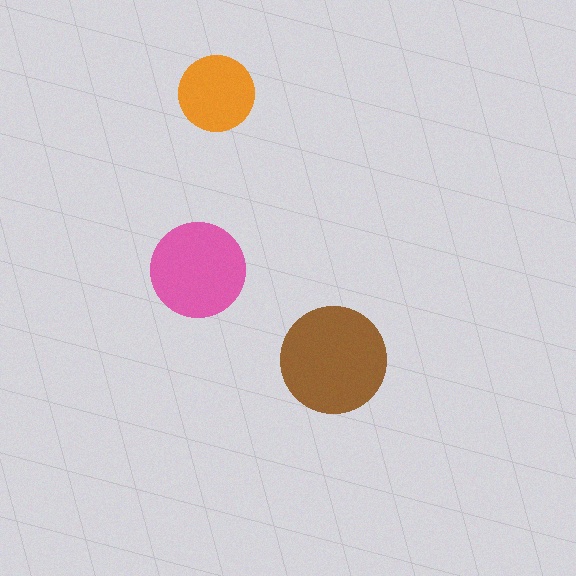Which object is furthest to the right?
The brown circle is rightmost.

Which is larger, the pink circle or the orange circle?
The pink one.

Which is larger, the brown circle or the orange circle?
The brown one.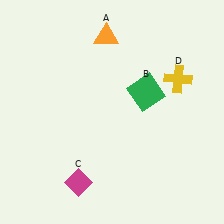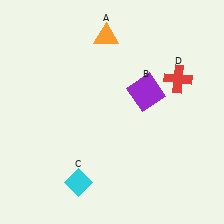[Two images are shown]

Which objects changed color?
B changed from green to purple. C changed from magenta to cyan. D changed from yellow to red.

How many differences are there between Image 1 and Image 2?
There are 3 differences between the two images.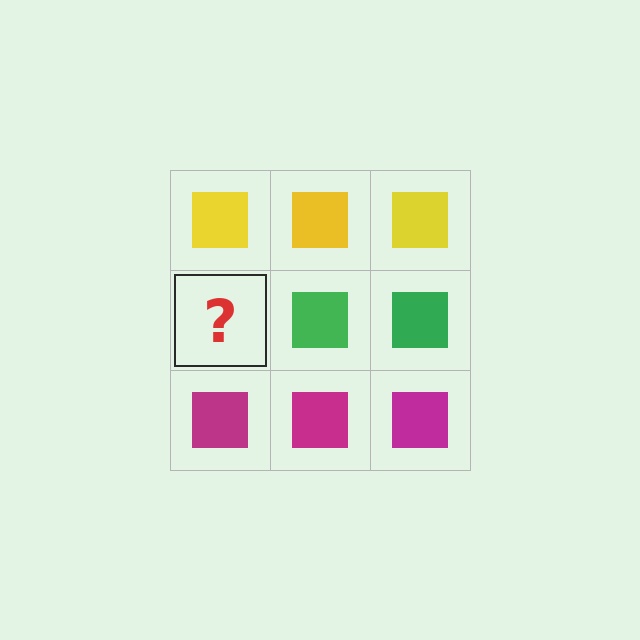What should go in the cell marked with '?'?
The missing cell should contain a green square.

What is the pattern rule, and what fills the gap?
The rule is that each row has a consistent color. The gap should be filled with a green square.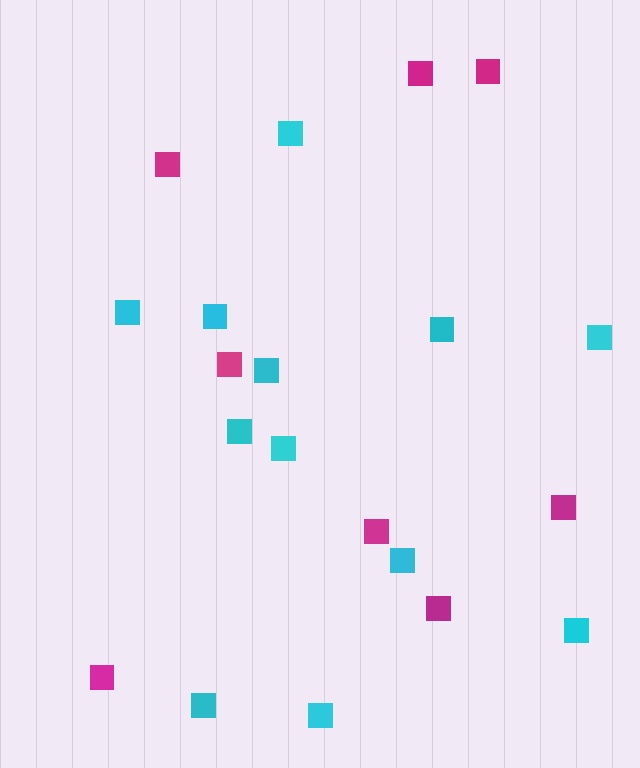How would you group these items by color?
There are 2 groups: one group of magenta squares (8) and one group of cyan squares (12).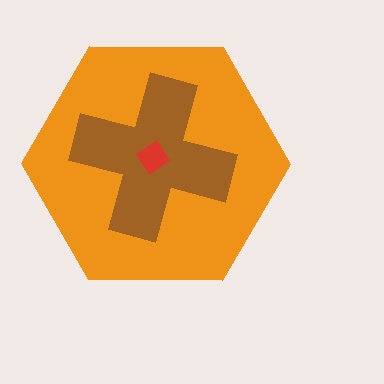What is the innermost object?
The red diamond.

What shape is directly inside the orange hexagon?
The brown cross.